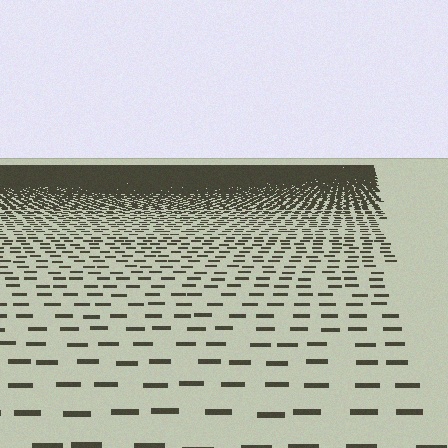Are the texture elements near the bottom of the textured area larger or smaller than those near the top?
Larger. Near the bottom, elements are closer to the viewer and appear at a bigger on-screen size.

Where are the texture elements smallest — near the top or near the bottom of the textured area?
Near the top.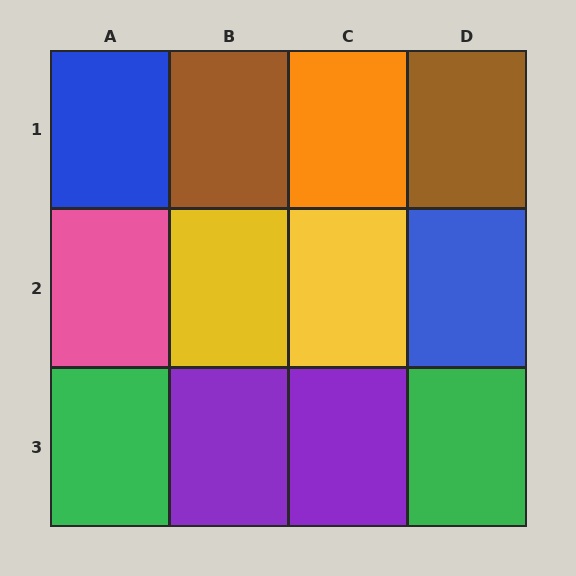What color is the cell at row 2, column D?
Blue.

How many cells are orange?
1 cell is orange.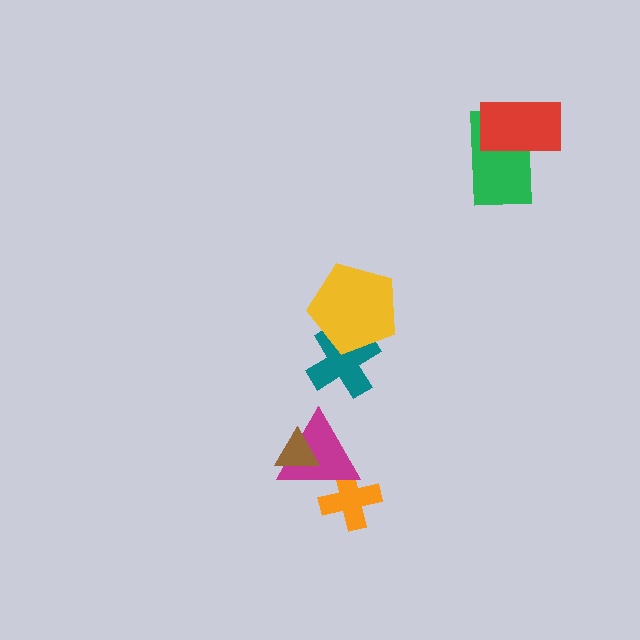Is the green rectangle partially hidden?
Yes, it is partially covered by another shape.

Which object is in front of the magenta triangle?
The brown triangle is in front of the magenta triangle.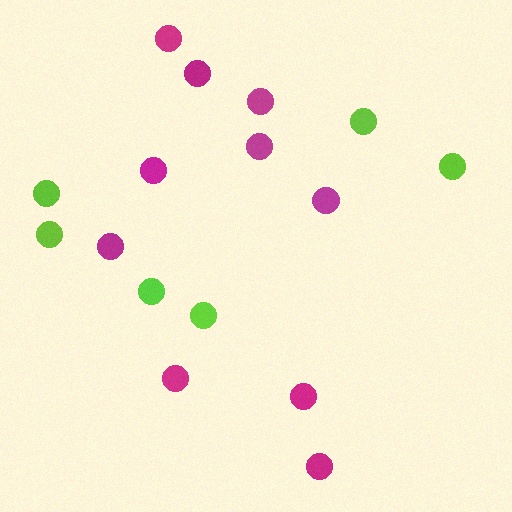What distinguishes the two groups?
There are 2 groups: one group of lime circles (6) and one group of magenta circles (10).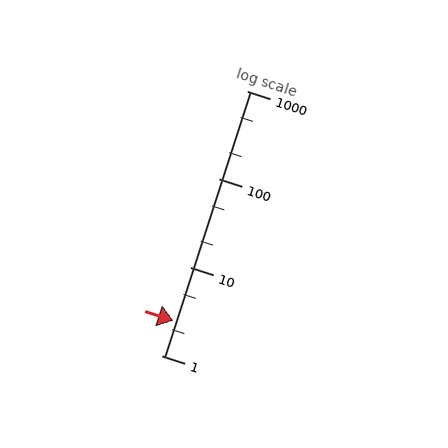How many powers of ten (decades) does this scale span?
The scale spans 3 decades, from 1 to 1000.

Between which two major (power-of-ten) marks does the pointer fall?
The pointer is between 1 and 10.